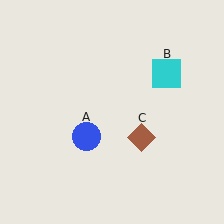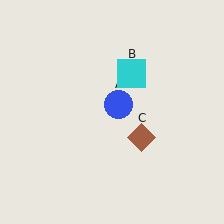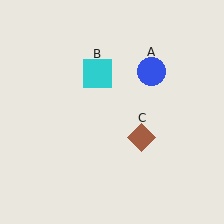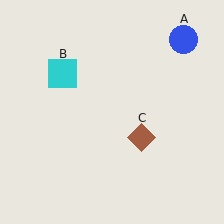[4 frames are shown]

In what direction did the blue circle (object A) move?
The blue circle (object A) moved up and to the right.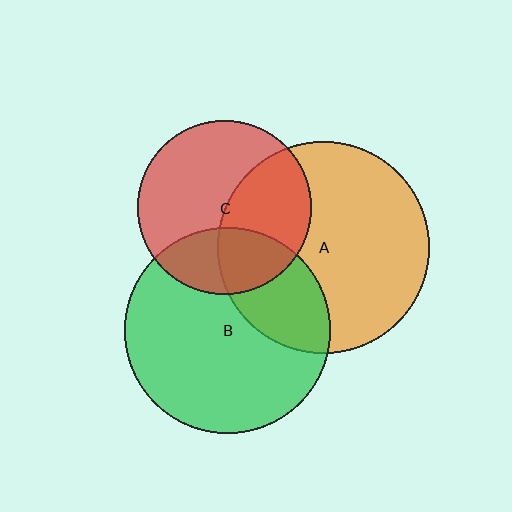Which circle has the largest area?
Circle A (orange).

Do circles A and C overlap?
Yes.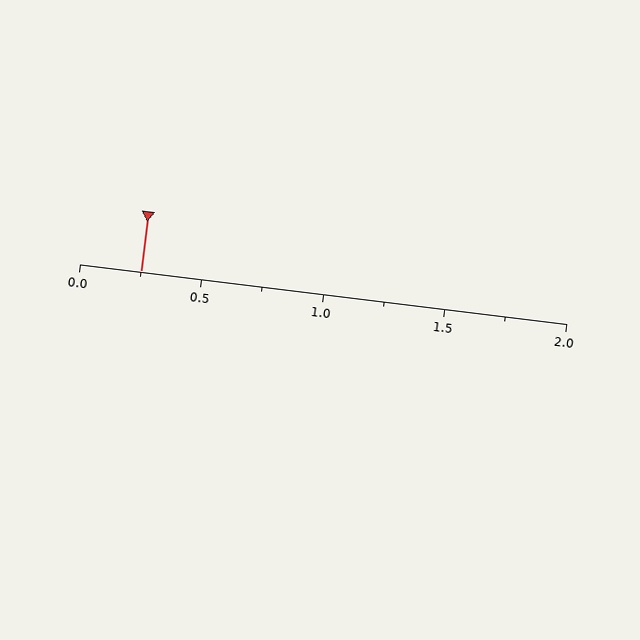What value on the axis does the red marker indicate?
The marker indicates approximately 0.25.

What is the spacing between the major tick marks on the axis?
The major ticks are spaced 0.5 apart.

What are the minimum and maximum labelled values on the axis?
The axis runs from 0.0 to 2.0.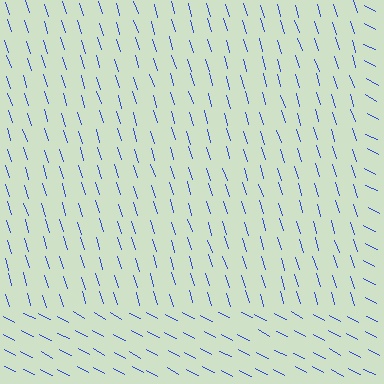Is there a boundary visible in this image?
Yes, there is a texture boundary formed by a change in line orientation.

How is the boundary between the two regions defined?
The boundary is defined purely by a change in line orientation (approximately 45 degrees difference). All lines are the same color and thickness.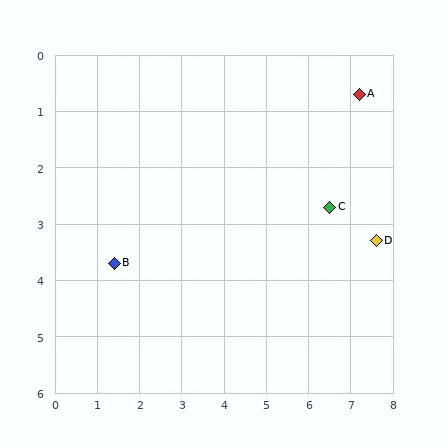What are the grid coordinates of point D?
Point D is at approximately (7.6, 3.3).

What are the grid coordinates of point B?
Point B is at approximately (1.4, 3.7).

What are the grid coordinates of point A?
Point A is at approximately (7.2, 0.7).